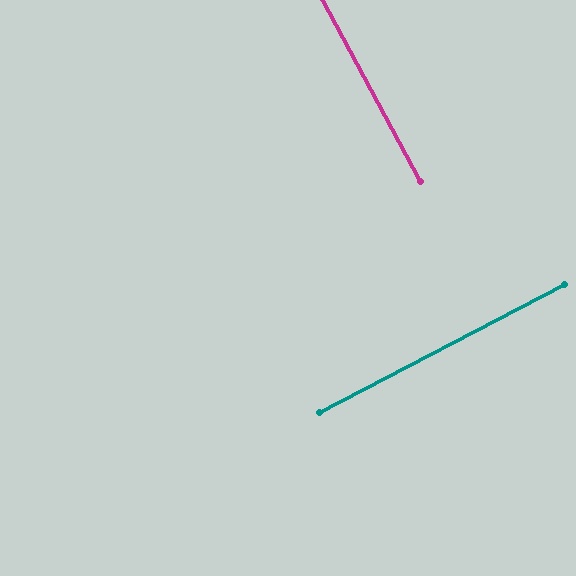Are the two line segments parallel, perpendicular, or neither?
Perpendicular — they meet at approximately 89°.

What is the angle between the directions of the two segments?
Approximately 89 degrees.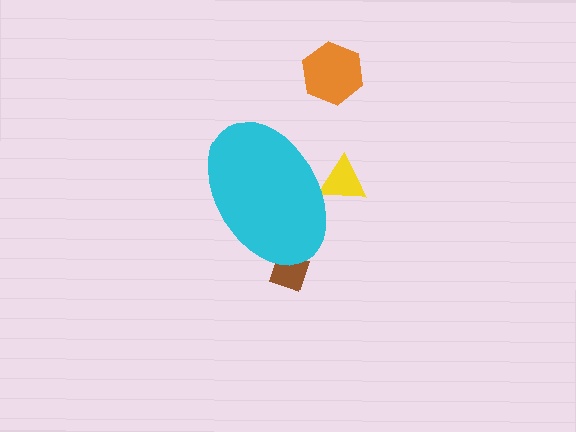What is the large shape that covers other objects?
A cyan ellipse.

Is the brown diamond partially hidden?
Yes, the brown diamond is partially hidden behind the cyan ellipse.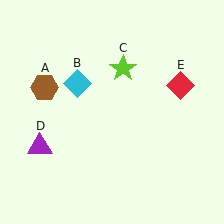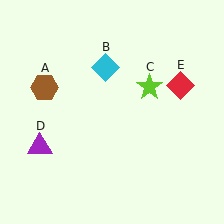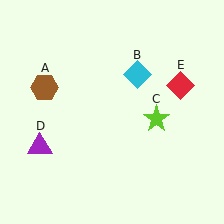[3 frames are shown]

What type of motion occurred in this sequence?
The cyan diamond (object B), lime star (object C) rotated clockwise around the center of the scene.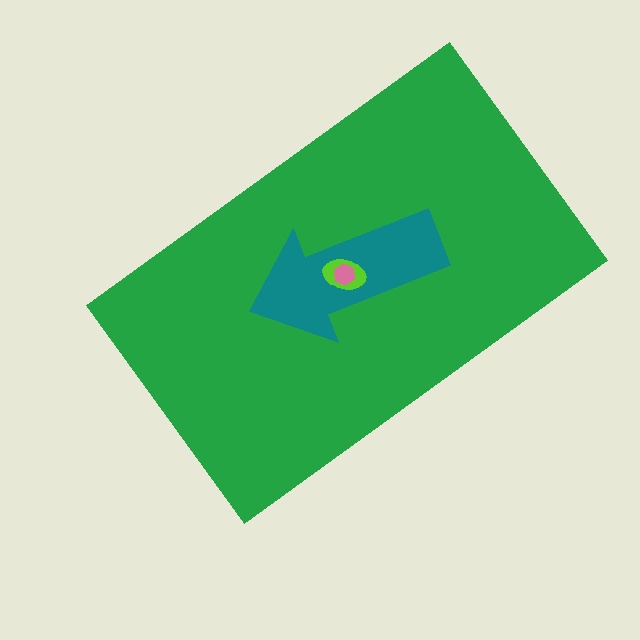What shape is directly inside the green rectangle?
The teal arrow.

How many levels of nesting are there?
4.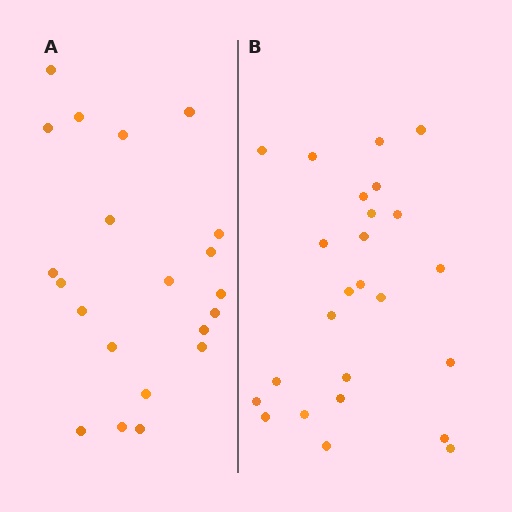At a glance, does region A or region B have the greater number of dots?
Region B (the right region) has more dots.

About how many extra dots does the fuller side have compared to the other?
Region B has about 4 more dots than region A.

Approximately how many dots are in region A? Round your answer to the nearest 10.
About 20 dots. (The exact count is 21, which rounds to 20.)